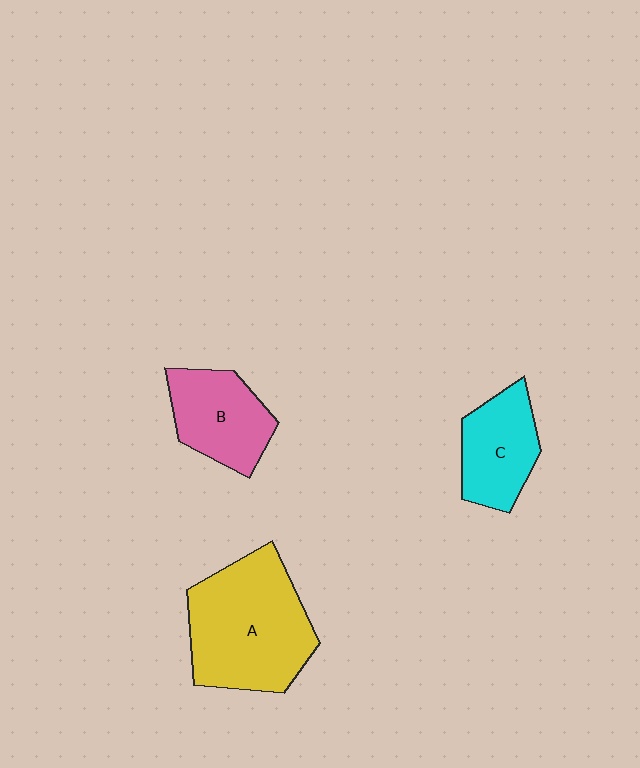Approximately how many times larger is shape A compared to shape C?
Approximately 1.8 times.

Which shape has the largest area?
Shape A (yellow).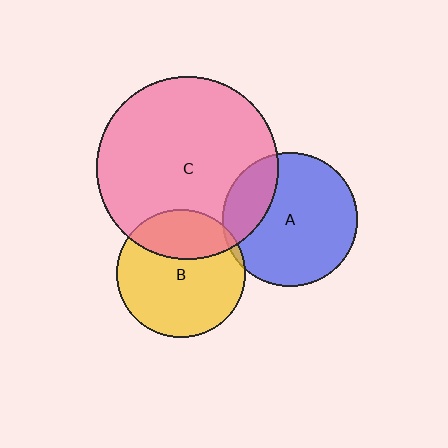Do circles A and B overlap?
Yes.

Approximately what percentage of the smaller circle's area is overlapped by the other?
Approximately 5%.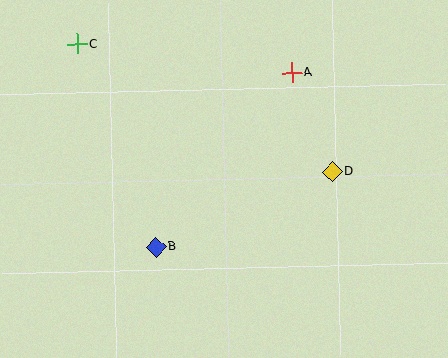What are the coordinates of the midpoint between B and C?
The midpoint between B and C is at (116, 145).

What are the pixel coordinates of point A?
Point A is at (292, 72).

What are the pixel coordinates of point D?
Point D is at (332, 172).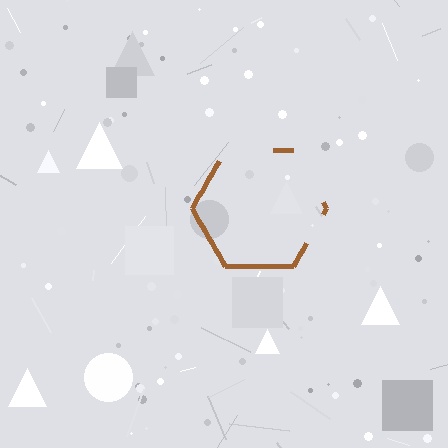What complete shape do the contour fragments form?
The contour fragments form a hexagon.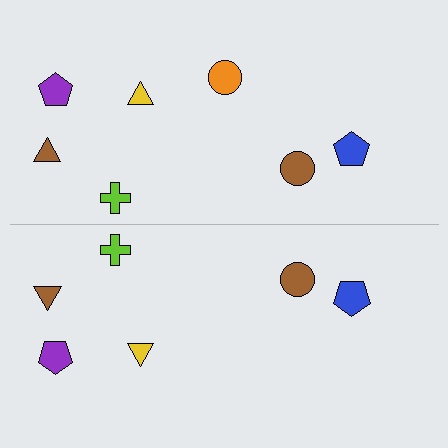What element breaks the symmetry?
A orange circle is missing from the bottom side.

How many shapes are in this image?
There are 13 shapes in this image.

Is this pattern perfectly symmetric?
No, the pattern is not perfectly symmetric. A orange circle is missing from the bottom side.